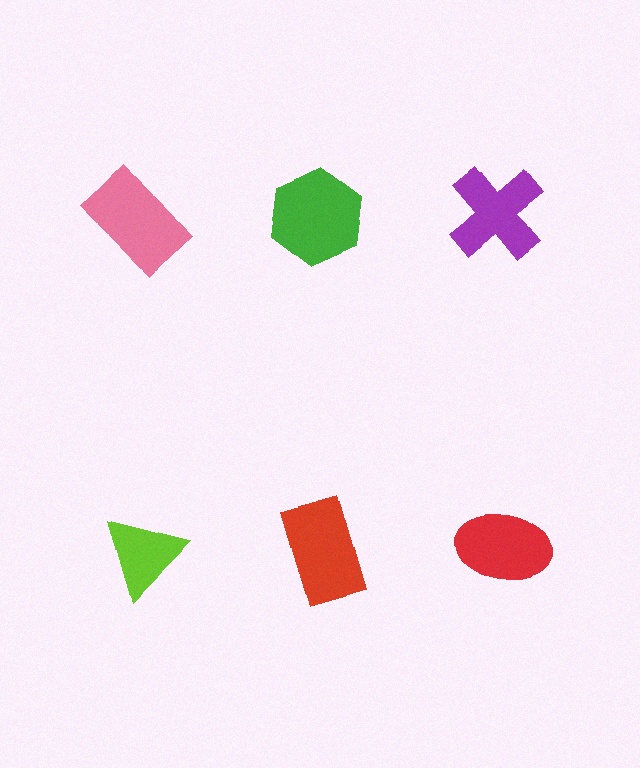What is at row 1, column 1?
A pink rectangle.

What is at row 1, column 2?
A green hexagon.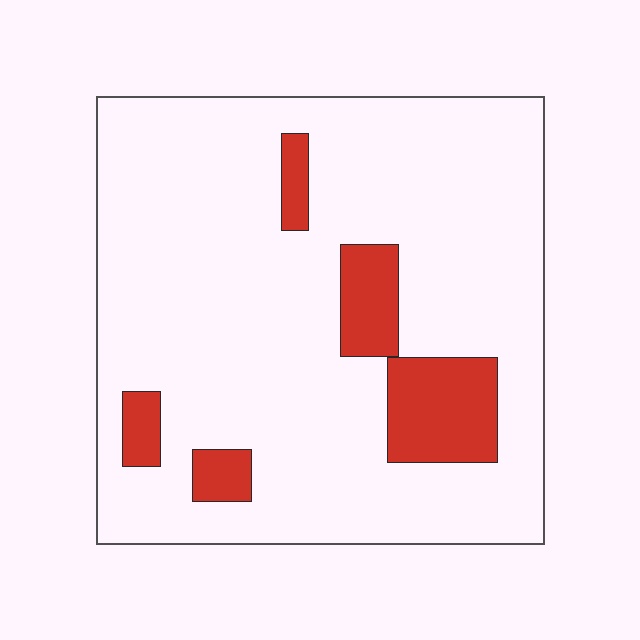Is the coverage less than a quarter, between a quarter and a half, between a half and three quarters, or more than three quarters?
Less than a quarter.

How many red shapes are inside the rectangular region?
5.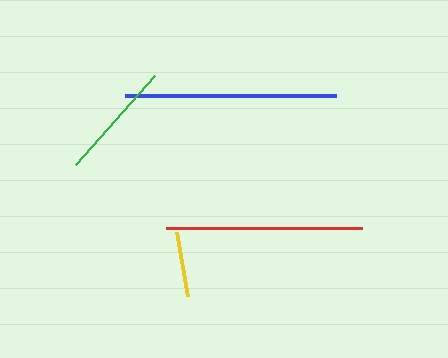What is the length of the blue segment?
The blue segment is approximately 211 pixels long.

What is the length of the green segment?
The green segment is approximately 119 pixels long.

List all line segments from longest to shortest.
From longest to shortest: blue, red, green, yellow.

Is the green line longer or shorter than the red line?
The red line is longer than the green line.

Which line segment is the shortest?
The yellow line is the shortest at approximately 65 pixels.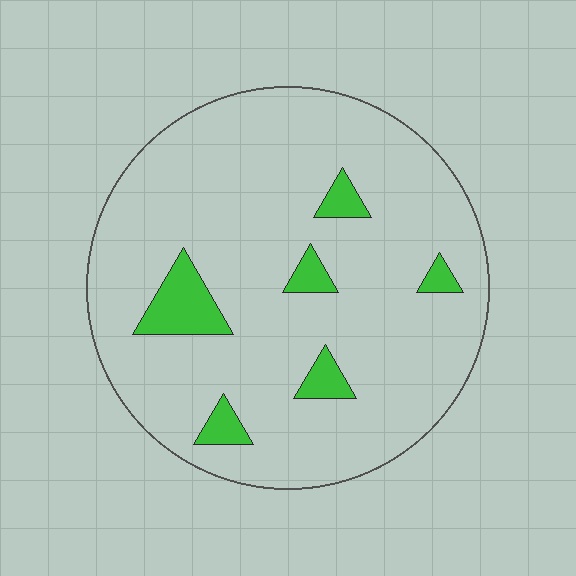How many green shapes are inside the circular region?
6.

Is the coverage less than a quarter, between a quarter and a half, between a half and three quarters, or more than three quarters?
Less than a quarter.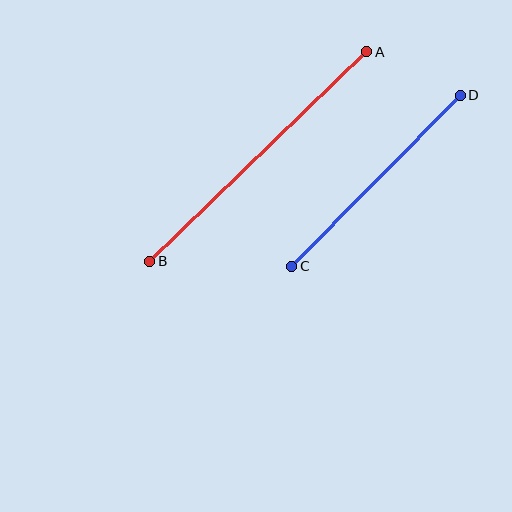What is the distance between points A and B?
The distance is approximately 301 pixels.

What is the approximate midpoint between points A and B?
The midpoint is at approximately (258, 157) pixels.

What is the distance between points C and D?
The distance is approximately 240 pixels.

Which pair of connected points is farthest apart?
Points A and B are farthest apart.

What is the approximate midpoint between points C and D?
The midpoint is at approximately (376, 181) pixels.